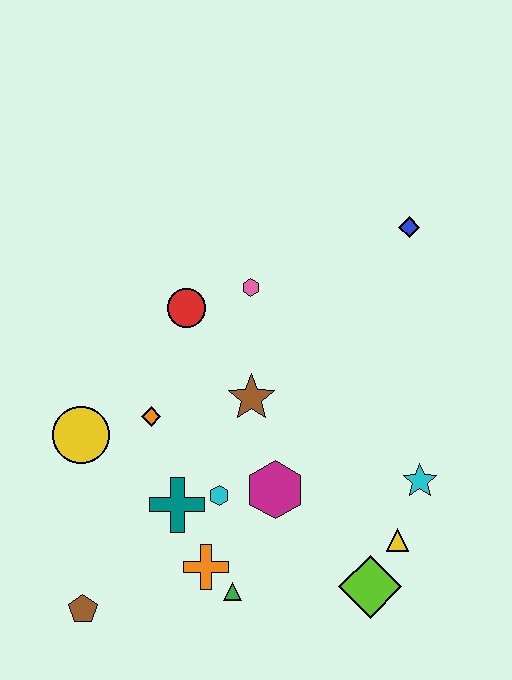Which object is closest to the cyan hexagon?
The teal cross is closest to the cyan hexagon.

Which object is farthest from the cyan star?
The brown pentagon is farthest from the cyan star.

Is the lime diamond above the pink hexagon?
No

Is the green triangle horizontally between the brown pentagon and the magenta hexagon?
Yes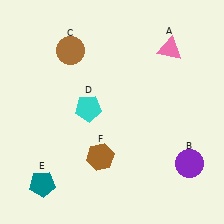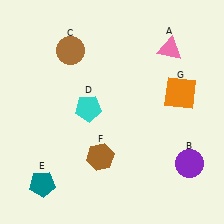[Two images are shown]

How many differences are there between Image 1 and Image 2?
There is 1 difference between the two images.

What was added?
An orange square (G) was added in Image 2.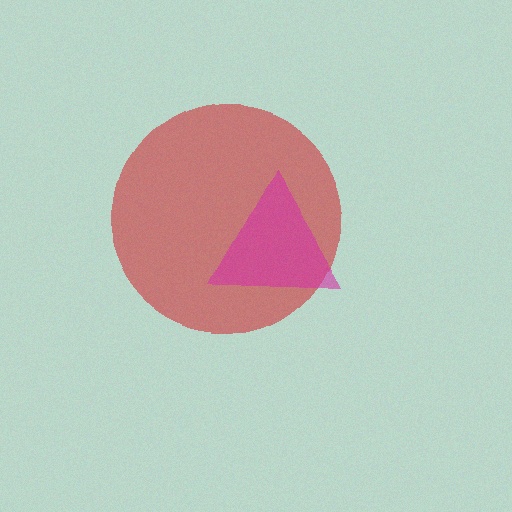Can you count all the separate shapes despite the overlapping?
Yes, there are 2 separate shapes.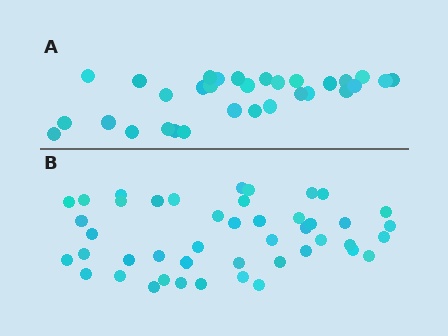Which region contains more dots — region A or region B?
Region B (the bottom region) has more dots.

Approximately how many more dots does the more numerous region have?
Region B has approximately 15 more dots than region A.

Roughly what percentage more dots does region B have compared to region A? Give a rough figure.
About 45% more.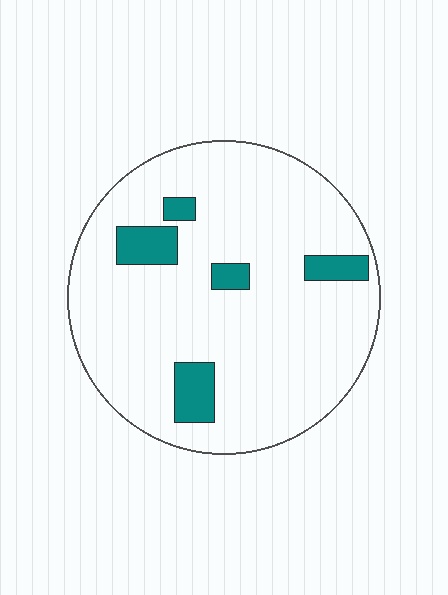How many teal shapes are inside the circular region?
5.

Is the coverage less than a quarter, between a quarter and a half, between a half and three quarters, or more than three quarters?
Less than a quarter.